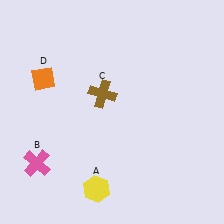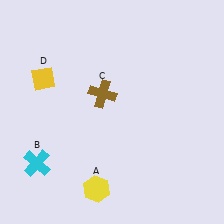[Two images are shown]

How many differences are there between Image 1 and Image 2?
There are 2 differences between the two images.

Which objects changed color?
B changed from pink to cyan. D changed from orange to yellow.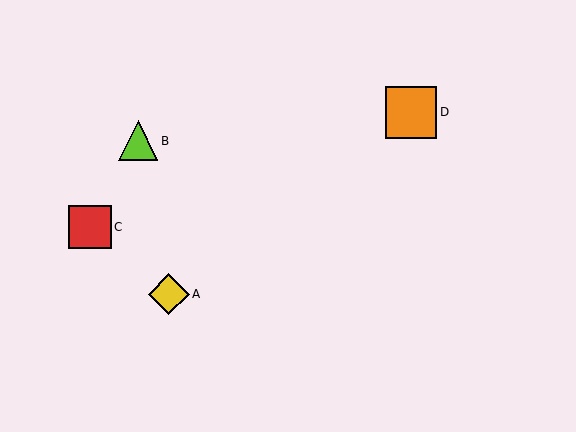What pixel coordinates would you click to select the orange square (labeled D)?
Click at (411, 112) to select the orange square D.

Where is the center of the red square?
The center of the red square is at (90, 227).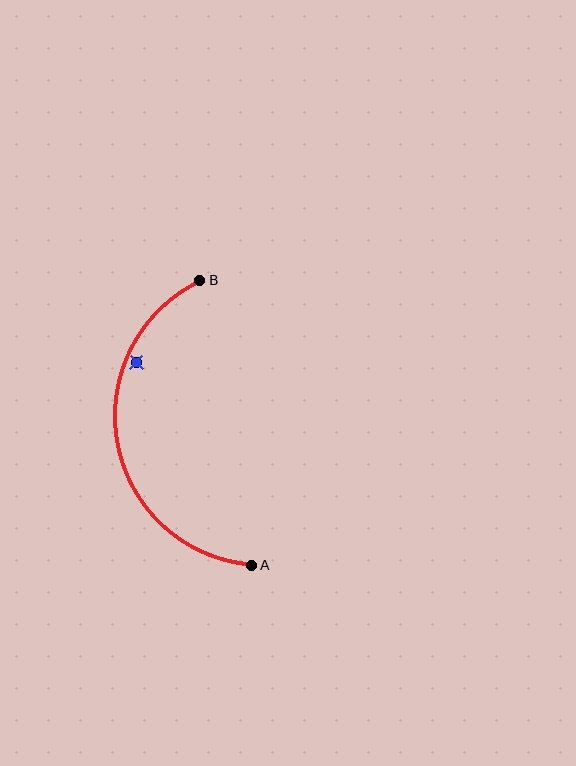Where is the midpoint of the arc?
The arc midpoint is the point on the curve farthest from the straight line joining A and B. It sits to the left of that line.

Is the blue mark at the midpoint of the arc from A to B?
No — the blue mark does not lie on the arc at all. It sits slightly inside the curve.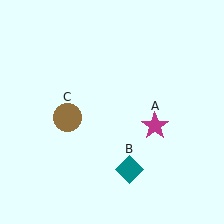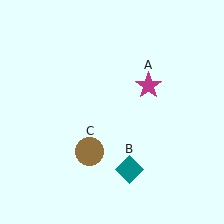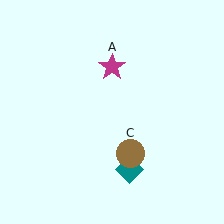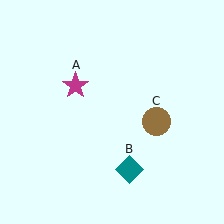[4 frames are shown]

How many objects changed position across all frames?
2 objects changed position: magenta star (object A), brown circle (object C).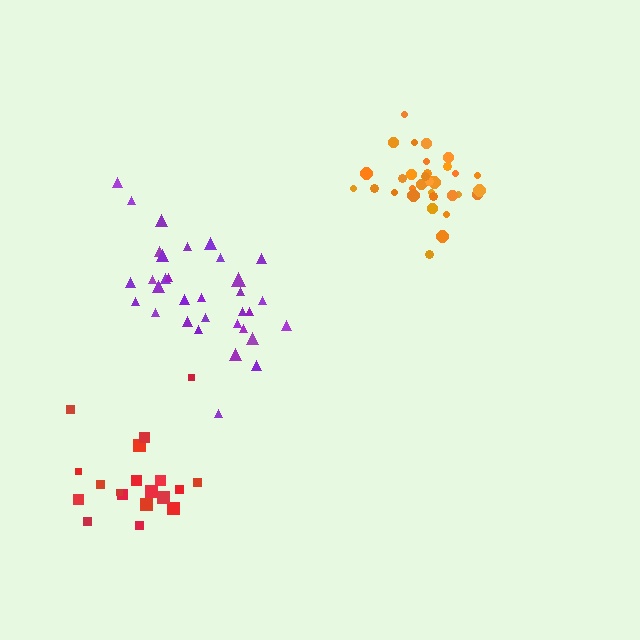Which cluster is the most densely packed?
Orange.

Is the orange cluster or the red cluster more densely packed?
Orange.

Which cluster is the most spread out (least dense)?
Red.